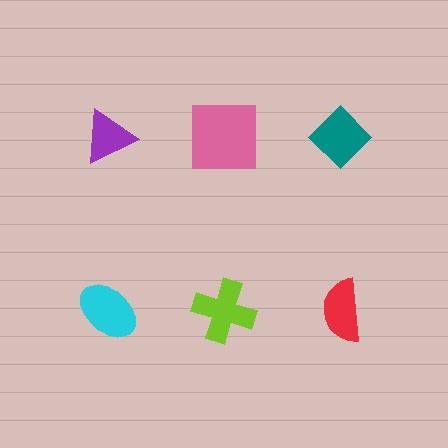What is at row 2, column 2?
A lime cross.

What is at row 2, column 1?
A cyan ellipse.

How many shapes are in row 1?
3 shapes.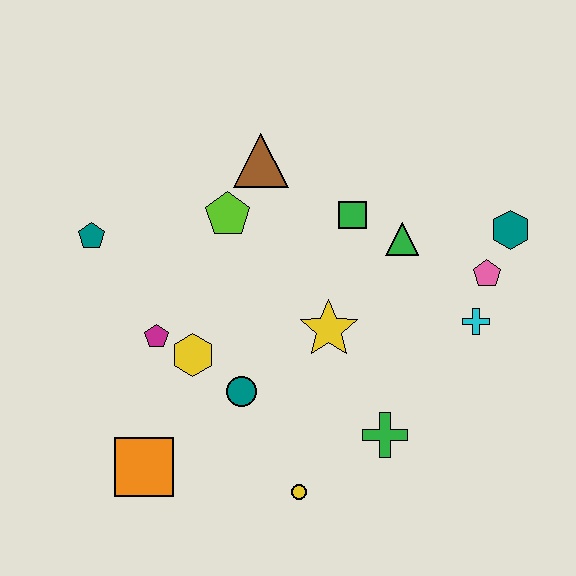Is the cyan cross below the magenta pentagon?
No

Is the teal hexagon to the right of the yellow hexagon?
Yes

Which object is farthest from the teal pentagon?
The teal hexagon is farthest from the teal pentagon.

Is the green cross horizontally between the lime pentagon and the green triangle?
Yes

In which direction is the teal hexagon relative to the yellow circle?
The teal hexagon is above the yellow circle.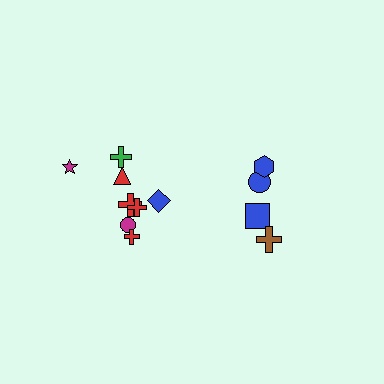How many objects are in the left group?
There are 8 objects.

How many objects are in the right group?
There are 4 objects.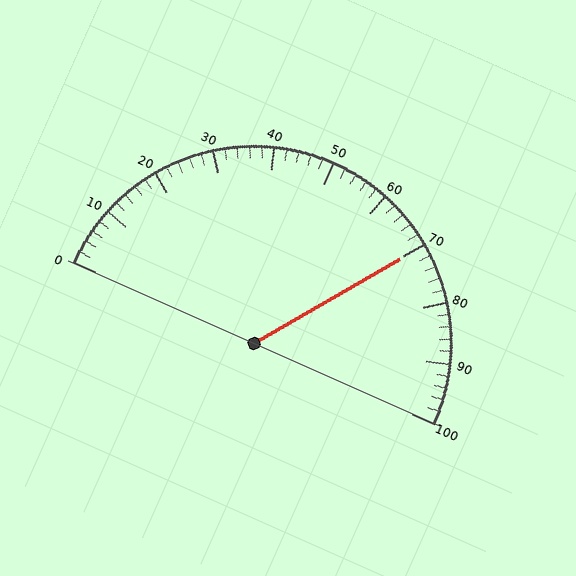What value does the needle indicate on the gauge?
The needle indicates approximately 70.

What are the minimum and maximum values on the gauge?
The gauge ranges from 0 to 100.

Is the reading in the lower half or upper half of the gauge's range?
The reading is in the upper half of the range (0 to 100).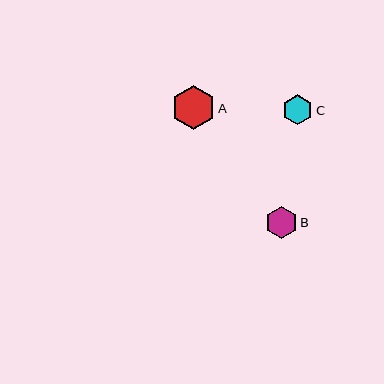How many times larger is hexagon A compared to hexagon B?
Hexagon A is approximately 1.4 times the size of hexagon B.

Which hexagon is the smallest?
Hexagon C is the smallest with a size of approximately 30 pixels.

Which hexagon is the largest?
Hexagon A is the largest with a size of approximately 44 pixels.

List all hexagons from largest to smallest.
From largest to smallest: A, B, C.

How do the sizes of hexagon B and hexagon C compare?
Hexagon B and hexagon C are approximately the same size.